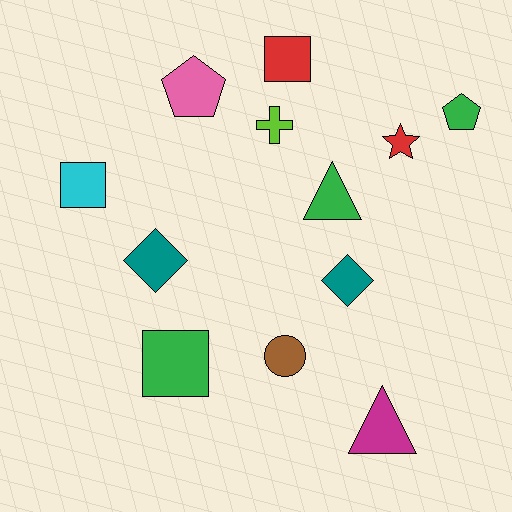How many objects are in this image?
There are 12 objects.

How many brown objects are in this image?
There is 1 brown object.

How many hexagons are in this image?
There are no hexagons.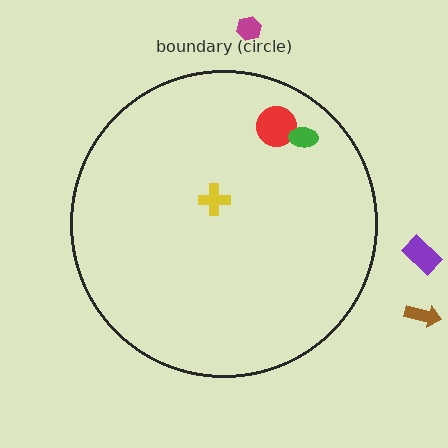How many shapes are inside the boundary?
3 inside, 3 outside.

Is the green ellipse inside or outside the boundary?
Inside.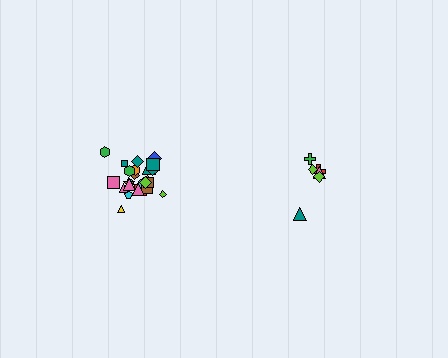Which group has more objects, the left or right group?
The left group.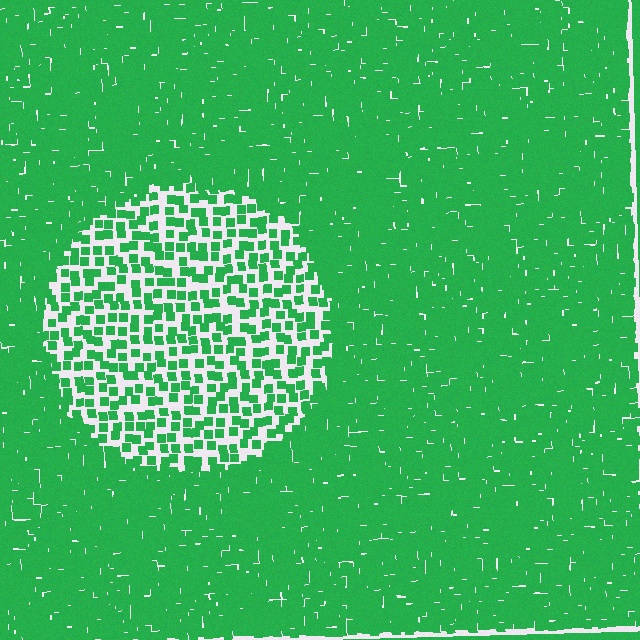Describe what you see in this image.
The image contains small green elements arranged at two different densities. A circle-shaped region is visible where the elements are less densely packed than the surrounding area.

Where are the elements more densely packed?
The elements are more densely packed outside the circle boundary.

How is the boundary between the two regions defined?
The boundary is defined by a change in element density (approximately 2.7x ratio). All elements are the same color, size, and shape.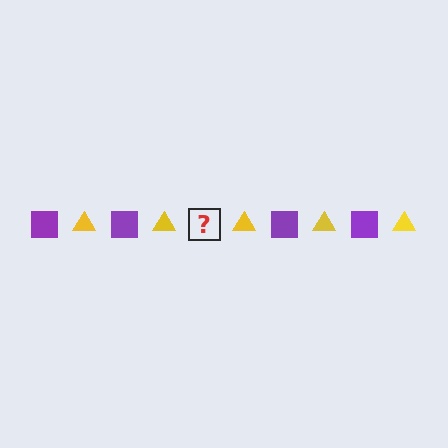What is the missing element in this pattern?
The missing element is a purple square.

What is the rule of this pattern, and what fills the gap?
The rule is that the pattern alternates between purple square and yellow triangle. The gap should be filled with a purple square.